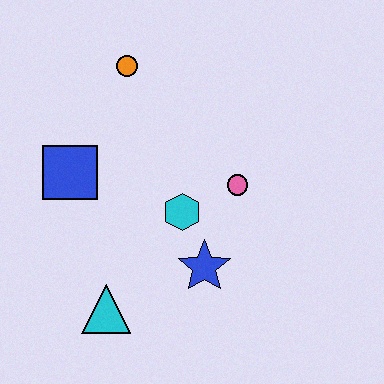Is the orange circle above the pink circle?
Yes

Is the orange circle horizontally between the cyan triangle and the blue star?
Yes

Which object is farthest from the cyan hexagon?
The orange circle is farthest from the cyan hexagon.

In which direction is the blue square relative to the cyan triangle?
The blue square is above the cyan triangle.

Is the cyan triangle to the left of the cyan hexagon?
Yes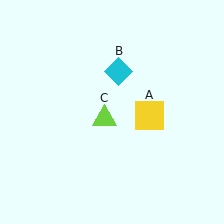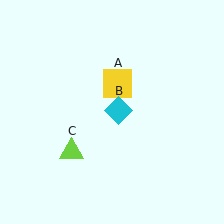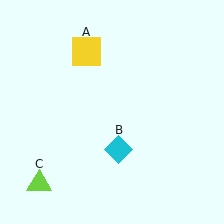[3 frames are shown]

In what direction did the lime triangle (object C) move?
The lime triangle (object C) moved down and to the left.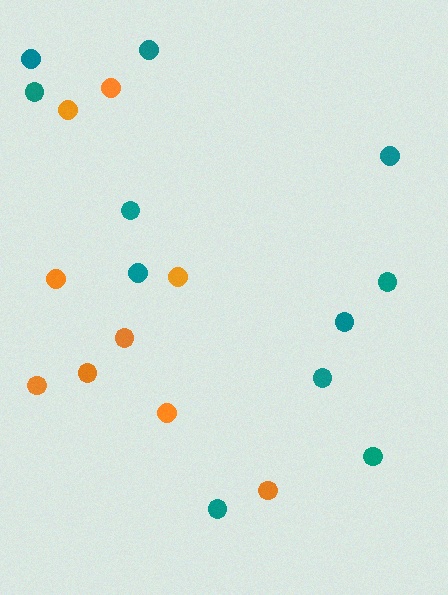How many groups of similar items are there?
There are 2 groups: one group of orange circles (9) and one group of teal circles (11).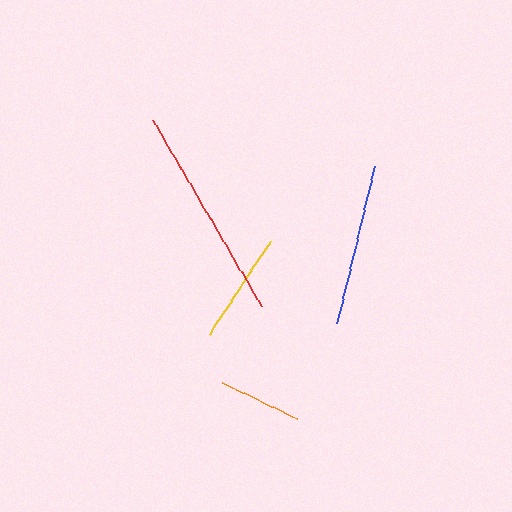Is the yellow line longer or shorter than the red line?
The red line is longer than the yellow line.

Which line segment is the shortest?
The orange line is the shortest at approximately 83 pixels.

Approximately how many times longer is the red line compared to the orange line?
The red line is approximately 2.6 times the length of the orange line.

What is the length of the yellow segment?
The yellow segment is approximately 111 pixels long.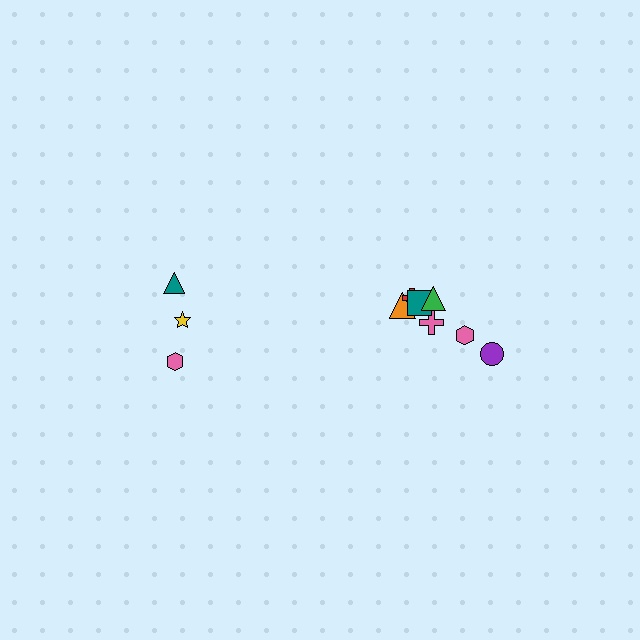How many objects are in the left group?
There are 3 objects.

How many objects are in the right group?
There are 7 objects.